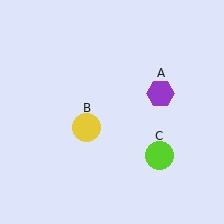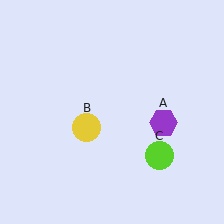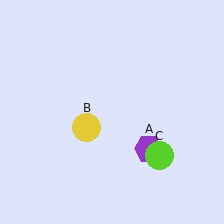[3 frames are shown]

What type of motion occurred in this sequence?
The purple hexagon (object A) rotated clockwise around the center of the scene.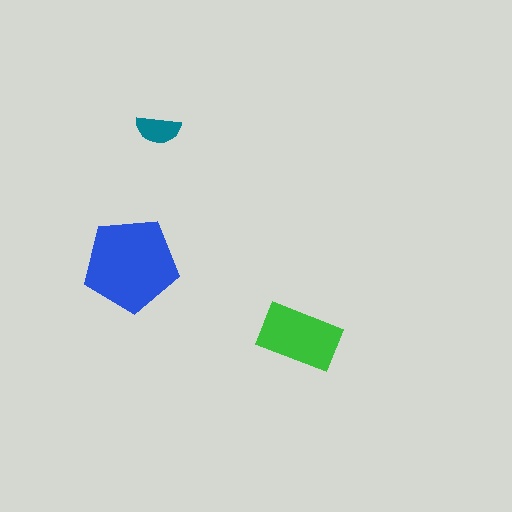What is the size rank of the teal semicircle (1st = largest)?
3rd.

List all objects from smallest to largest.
The teal semicircle, the green rectangle, the blue pentagon.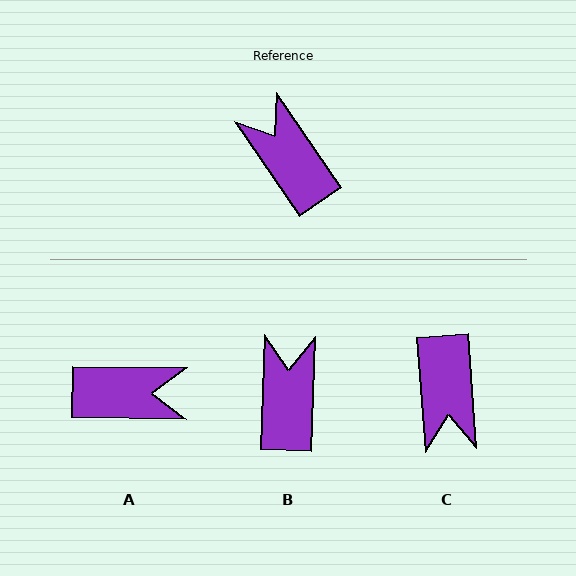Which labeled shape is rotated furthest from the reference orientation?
C, about 150 degrees away.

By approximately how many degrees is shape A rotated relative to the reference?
Approximately 125 degrees clockwise.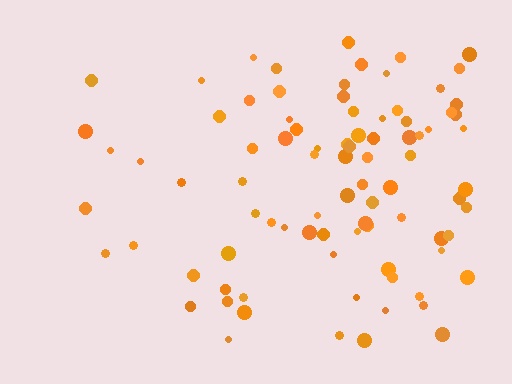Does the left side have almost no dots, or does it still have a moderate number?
Still a moderate number, just noticeably fewer than the right.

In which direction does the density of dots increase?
From left to right, with the right side densest.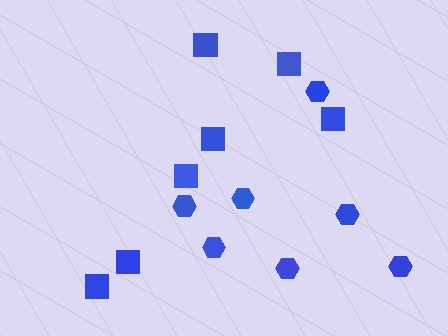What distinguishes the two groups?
There are 2 groups: one group of hexagons (7) and one group of squares (7).